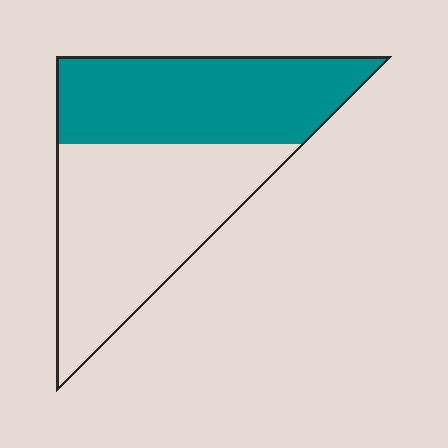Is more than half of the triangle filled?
No.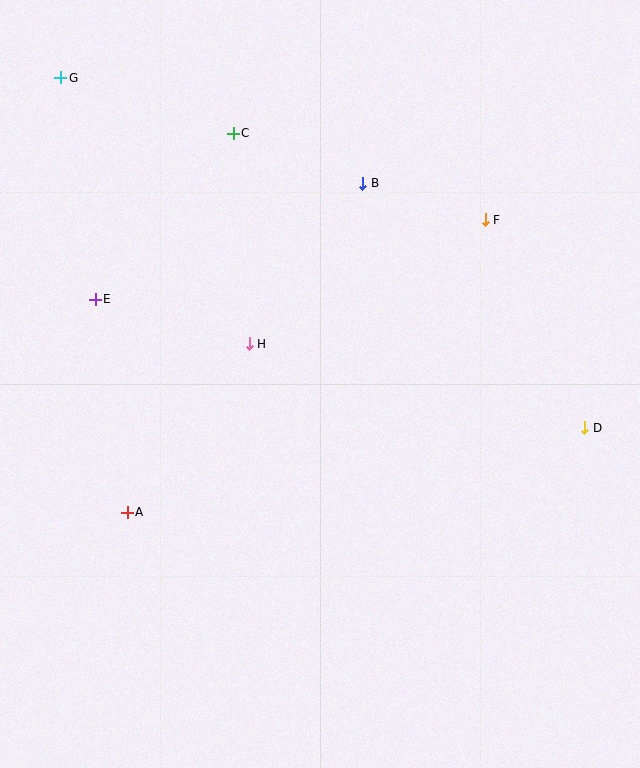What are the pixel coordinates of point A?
Point A is at (127, 512).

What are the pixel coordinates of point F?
Point F is at (485, 220).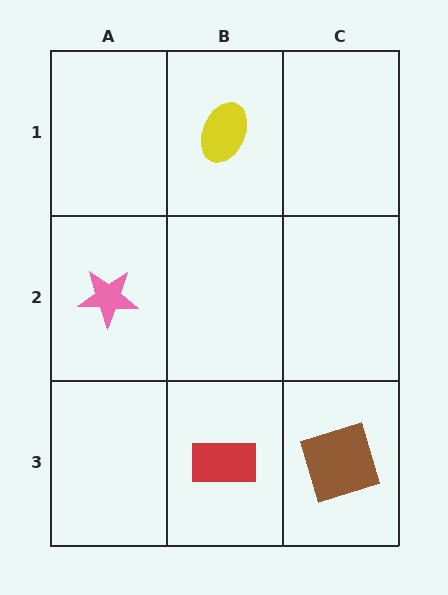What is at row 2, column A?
A pink star.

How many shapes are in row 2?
1 shape.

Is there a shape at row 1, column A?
No, that cell is empty.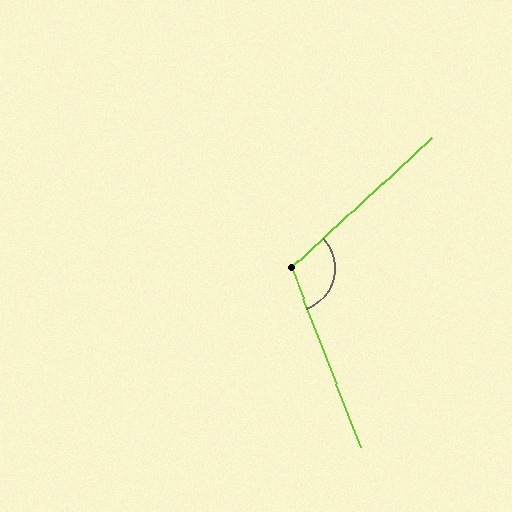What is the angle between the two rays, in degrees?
Approximately 112 degrees.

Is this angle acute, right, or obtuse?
It is obtuse.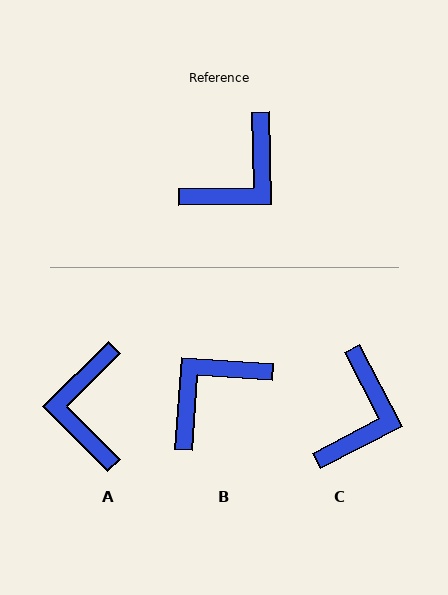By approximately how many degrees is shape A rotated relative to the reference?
Approximately 136 degrees clockwise.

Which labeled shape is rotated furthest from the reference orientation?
B, about 175 degrees away.